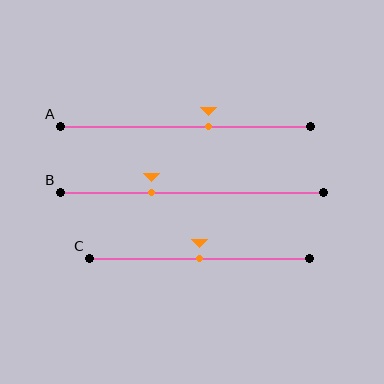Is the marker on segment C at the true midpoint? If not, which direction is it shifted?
Yes, the marker on segment C is at the true midpoint.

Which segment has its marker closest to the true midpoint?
Segment C has its marker closest to the true midpoint.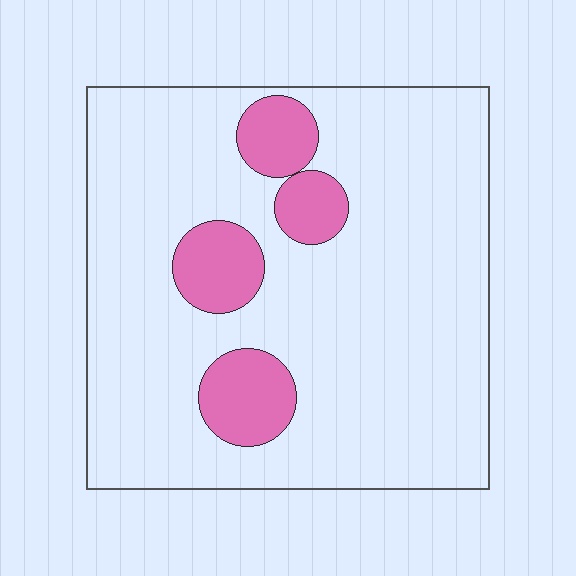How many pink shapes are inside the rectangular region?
4.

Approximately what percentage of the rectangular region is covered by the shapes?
Approximately 15%.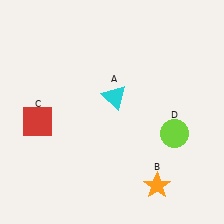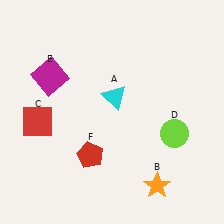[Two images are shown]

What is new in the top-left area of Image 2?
A magenta square (E) was added in the top-left area of Image 2.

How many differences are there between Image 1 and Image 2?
There are 2 differences between the two images.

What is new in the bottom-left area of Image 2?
A red pentagon (F) was added in the bottom-left area of Image 2.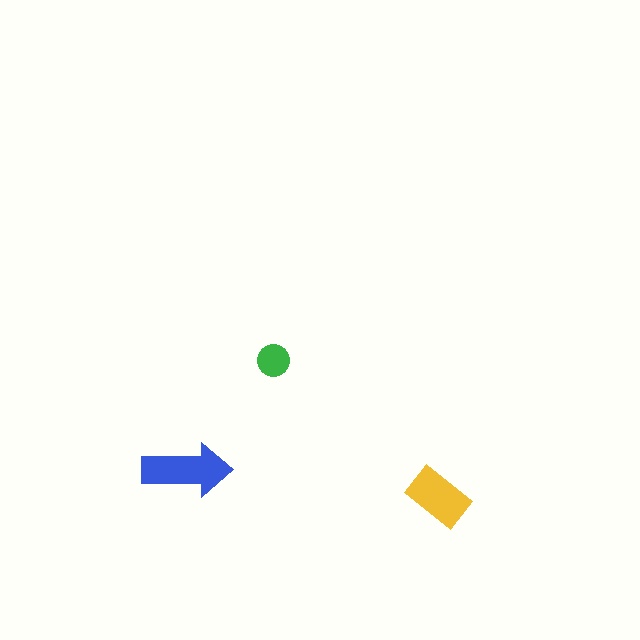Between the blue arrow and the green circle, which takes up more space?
The blue arrow.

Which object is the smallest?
The green circle.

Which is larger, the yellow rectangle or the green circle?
The yellow rectangle.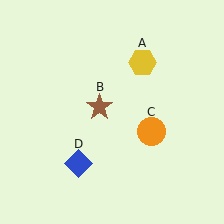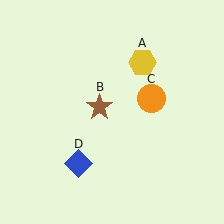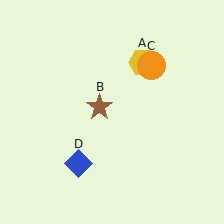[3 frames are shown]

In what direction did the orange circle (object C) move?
The orange circle (object C) moved up.